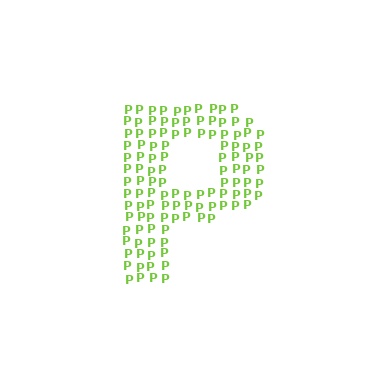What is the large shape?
The large shape is the letter P.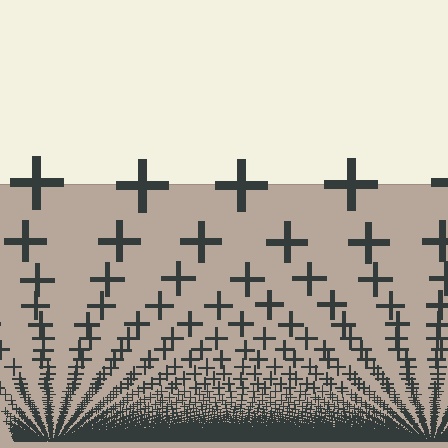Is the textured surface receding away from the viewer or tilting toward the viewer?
The surface appears to tilt toward the viewer. Texture elements get larger and sparser toward the top.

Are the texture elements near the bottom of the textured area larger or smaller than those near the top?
Smaller. The gradient is inverted — elements near the bottom are smaller and denser.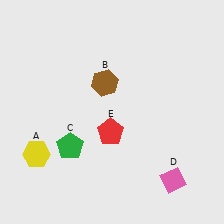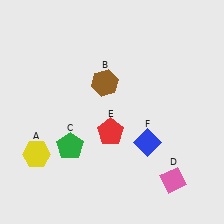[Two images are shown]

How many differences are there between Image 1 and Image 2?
There is 1 difference between the two images.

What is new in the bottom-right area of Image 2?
A blue diamond (F) was added in the bottom-right area of Image 2.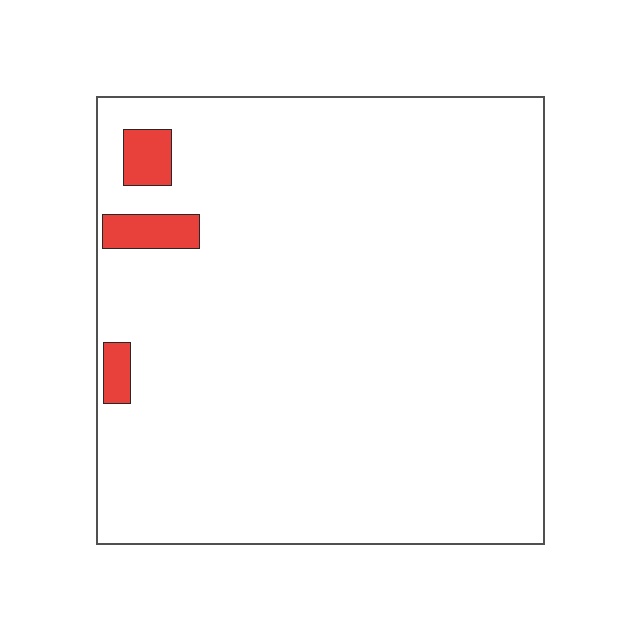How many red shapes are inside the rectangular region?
3.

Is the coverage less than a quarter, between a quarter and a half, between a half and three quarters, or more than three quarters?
Less than a quarter.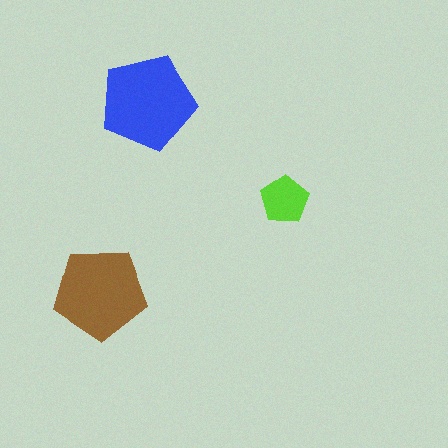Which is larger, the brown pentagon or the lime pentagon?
The brown one.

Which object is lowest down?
The brown pentagon is bottommost.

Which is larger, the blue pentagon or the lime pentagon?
The blue one.